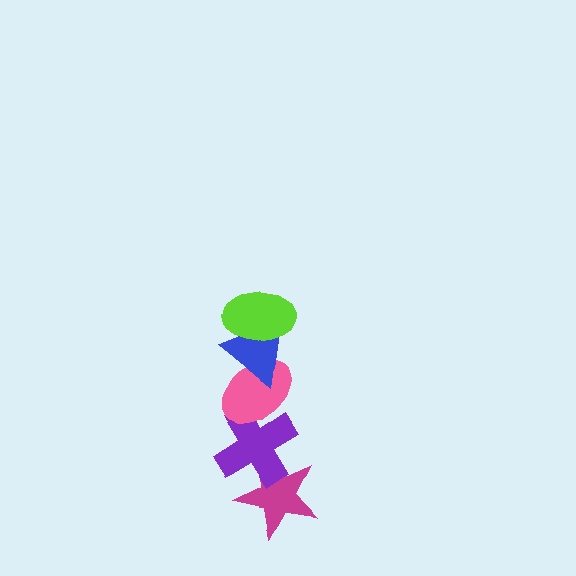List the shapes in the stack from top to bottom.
From top to bottom: the lime ellipse, the blue triangle, the pink ellipse, the purple cross, the magenta star.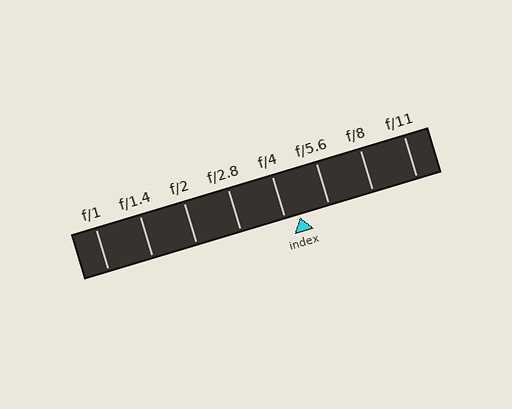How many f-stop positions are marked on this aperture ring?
There are 8 f-stop positions marked.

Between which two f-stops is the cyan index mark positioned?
The index mark is between f/4 and f/5.6.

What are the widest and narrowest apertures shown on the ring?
The widest aperture shown is f/1 and the narrowest is f/11.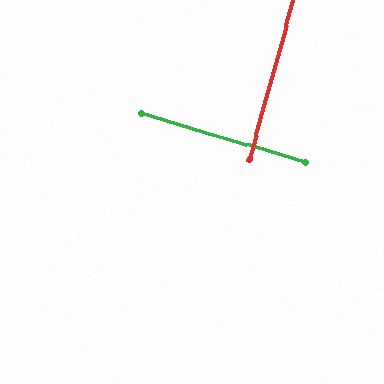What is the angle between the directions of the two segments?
Approximately 89 degrees.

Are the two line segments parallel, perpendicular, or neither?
Perpendicular — they meet at approximately 89°.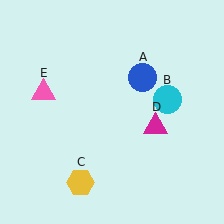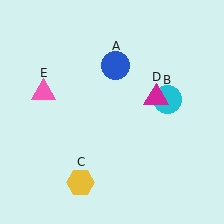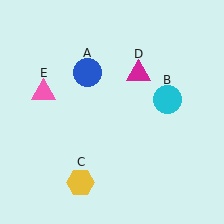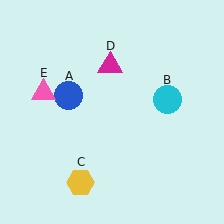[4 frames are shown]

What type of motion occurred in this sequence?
The blue circle (object A), magenta triangle (object D) rotated counterclockwise around the center of the scene.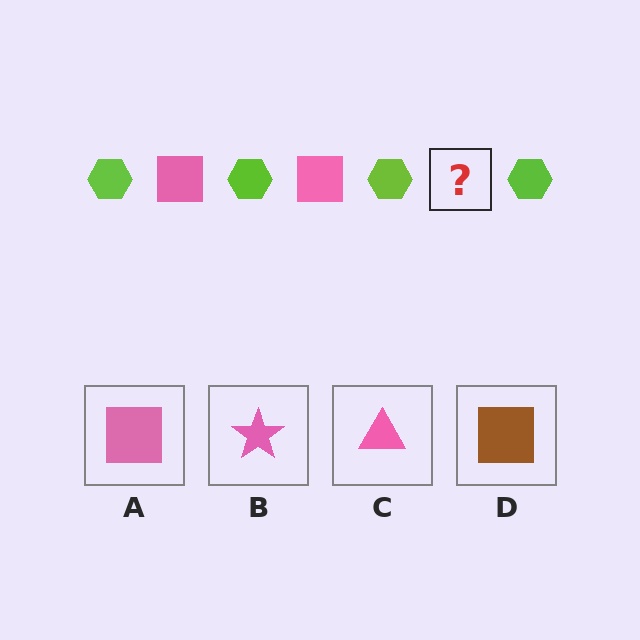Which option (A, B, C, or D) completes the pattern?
A.